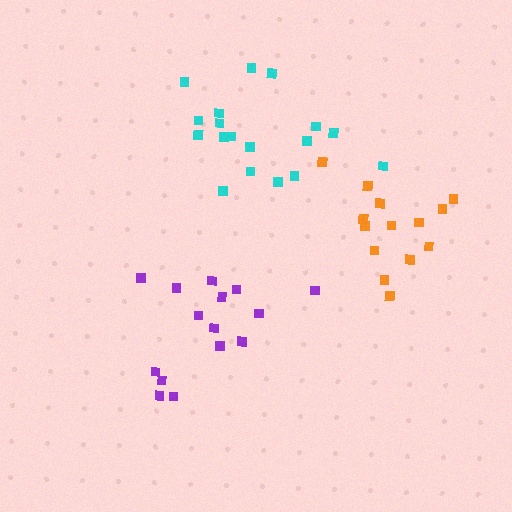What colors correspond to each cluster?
The clusters are colored: purple, orange, cyan.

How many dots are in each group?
Group 1: 15 dots, Group 2: 14 dots, Group 3: 18 dots (47 total).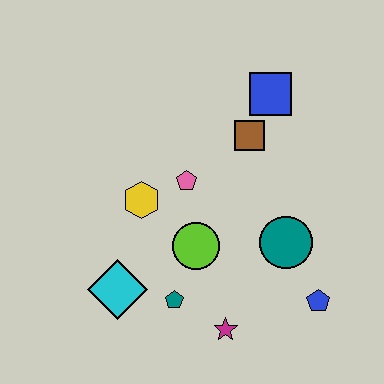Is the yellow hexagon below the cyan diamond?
No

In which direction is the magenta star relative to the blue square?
The magenta star is below the blue square.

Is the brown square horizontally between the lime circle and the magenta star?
No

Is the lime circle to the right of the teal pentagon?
Yes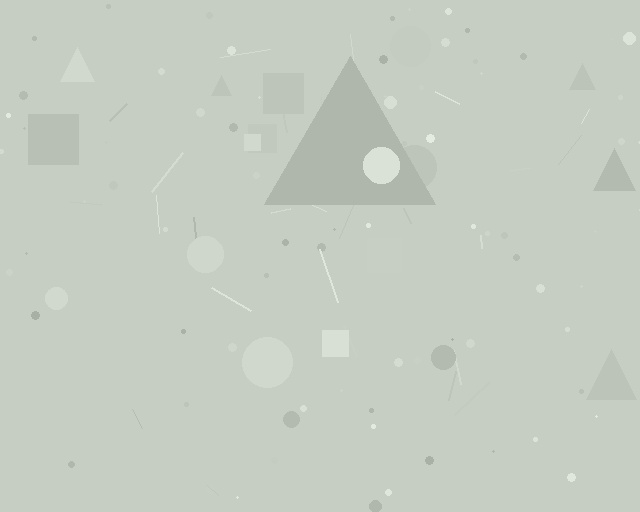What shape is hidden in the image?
A triangle is hidden in the image.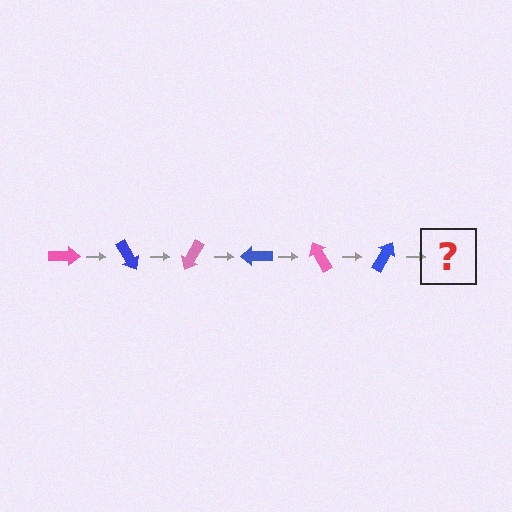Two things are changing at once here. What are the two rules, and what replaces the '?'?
The two rules are that it rotates 60 degrees each step and the color cycles through pink and blue. The '?' should be a pink arrow, rotated 360 degrees from the start.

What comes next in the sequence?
The next element should be a pink arrow, rotated 360 degrees from the start.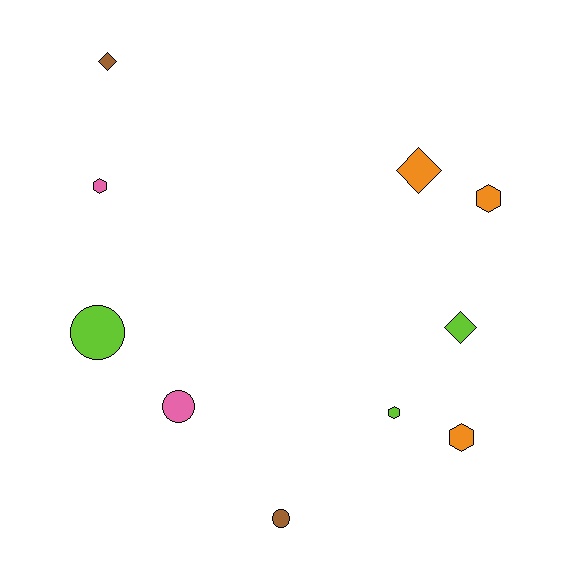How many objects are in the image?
There are 10 objects.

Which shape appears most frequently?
Hexagon, with 4 objects.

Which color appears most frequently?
Orange, with 3 objects.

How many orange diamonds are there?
There is 1 orange diamond.